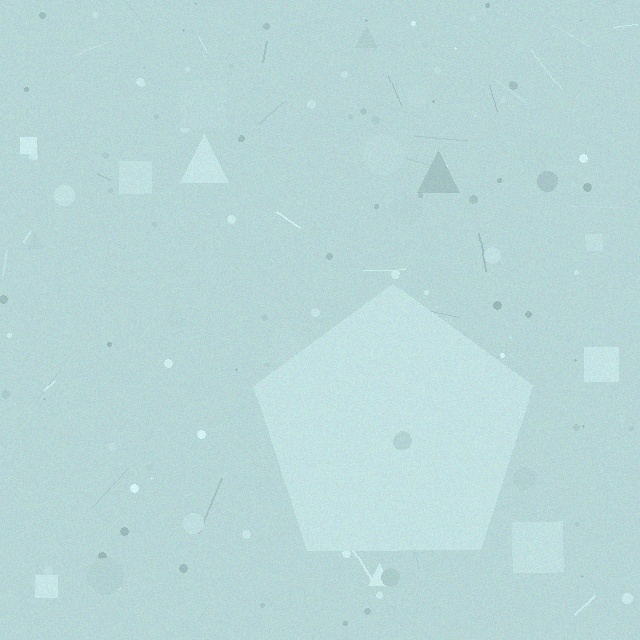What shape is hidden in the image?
A pentagon is hidden in the image.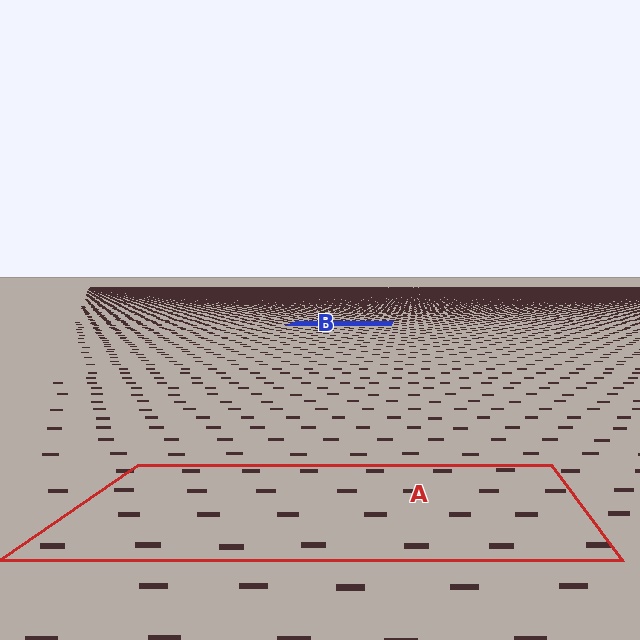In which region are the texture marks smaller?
The texture marks are smaller in region B, because it is farther away.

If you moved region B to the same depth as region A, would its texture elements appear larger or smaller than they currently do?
They would appear larger. At a closer depth, the same texture elements are projected at a bigger on-screen size.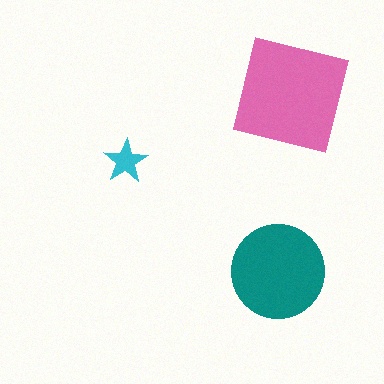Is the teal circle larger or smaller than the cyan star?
Larger.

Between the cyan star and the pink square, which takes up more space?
The pink square.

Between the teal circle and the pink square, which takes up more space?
The pink square.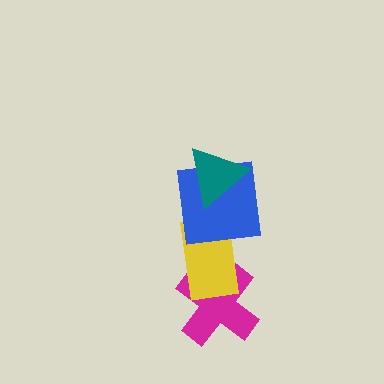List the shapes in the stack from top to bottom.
From top to bottom: the teal triangle, the blue square, the yellow rectangle, the magenta cross.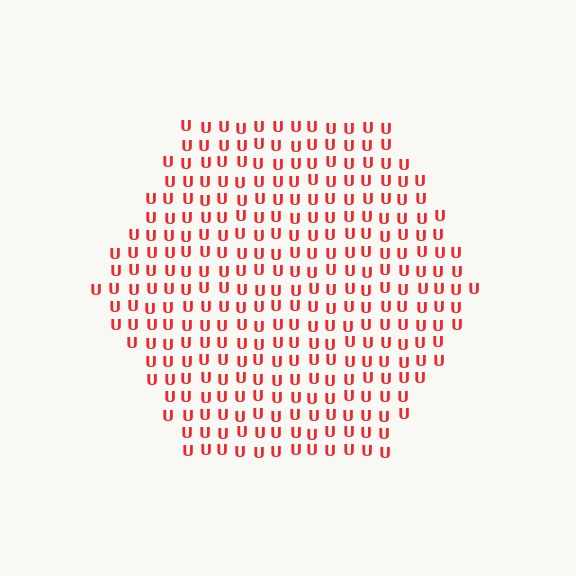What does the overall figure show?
The overall figure shows a hexagon.